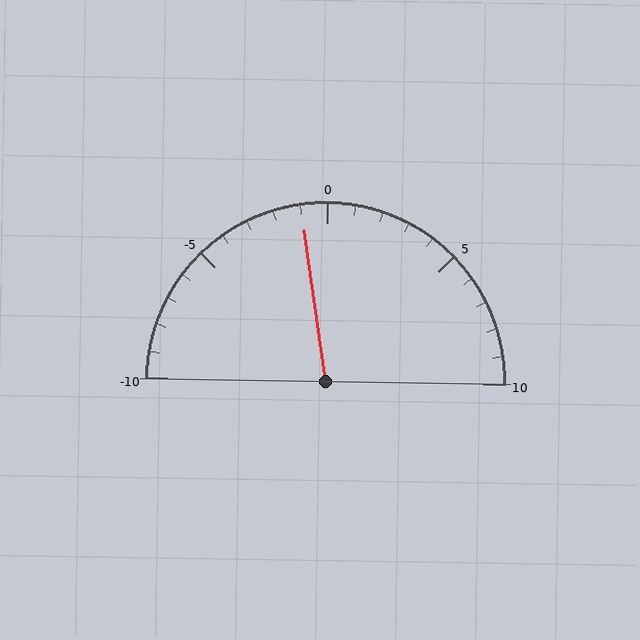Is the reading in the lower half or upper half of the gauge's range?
The reading is in the lower half of the range (-10 to 10).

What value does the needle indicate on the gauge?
The needle indicates approximately -1.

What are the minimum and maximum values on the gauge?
The gauge ranges from -10 to 10.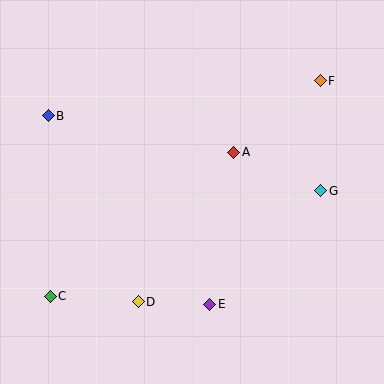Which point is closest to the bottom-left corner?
Point C is closest to the bottom-left corner.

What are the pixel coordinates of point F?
Point F is at (320, 81).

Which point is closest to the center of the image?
Point A at (234, 152) is closest to the center.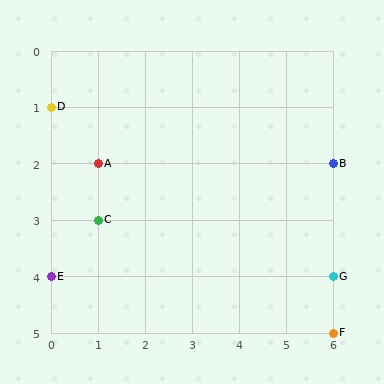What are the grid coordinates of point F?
Point F is at grid coordinates (6, 5).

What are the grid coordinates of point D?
Point D is at grid coordinates (0, 1).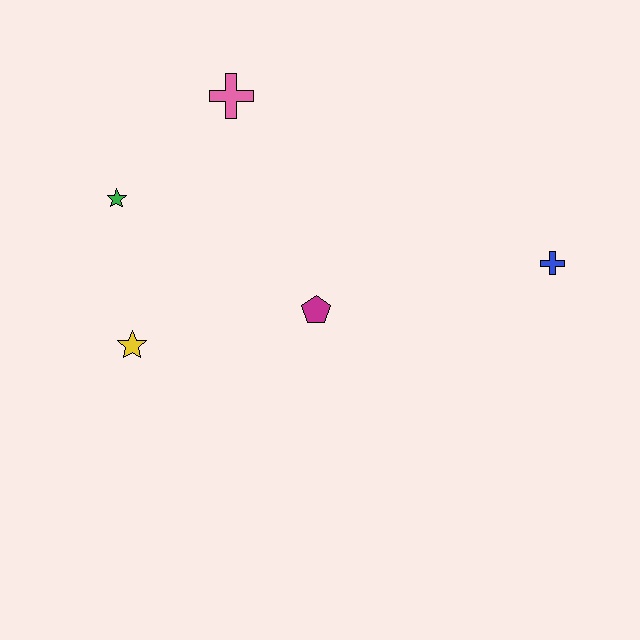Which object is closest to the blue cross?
The magenta pentagon is closest to the blue cross.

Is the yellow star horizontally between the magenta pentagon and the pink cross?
No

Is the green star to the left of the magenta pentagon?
Yes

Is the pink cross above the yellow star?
Yes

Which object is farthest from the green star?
The blue cross is farthest from the green star.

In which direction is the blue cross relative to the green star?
The blue cross is to the right of the green star.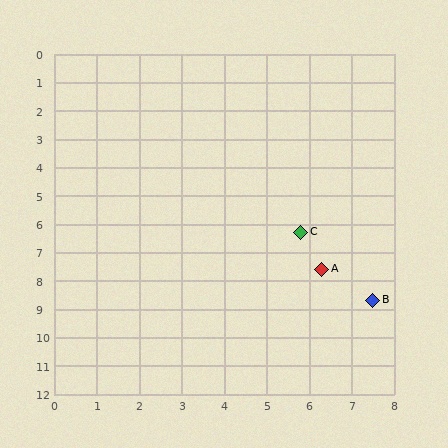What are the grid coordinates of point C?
Point C is at approximately (5.8, 6.3).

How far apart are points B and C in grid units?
Points B and C are about 2.9 grid units apart.